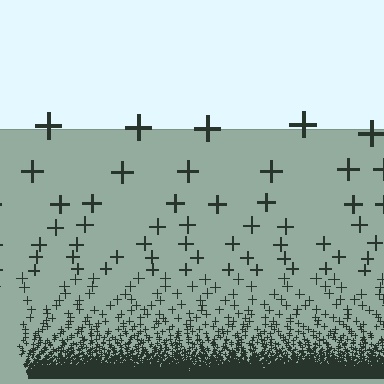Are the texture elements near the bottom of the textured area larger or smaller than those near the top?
Smaller. The gradient is inverted — elements near the bottom are smaller and denser.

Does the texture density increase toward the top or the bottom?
Density increases toward the bottom.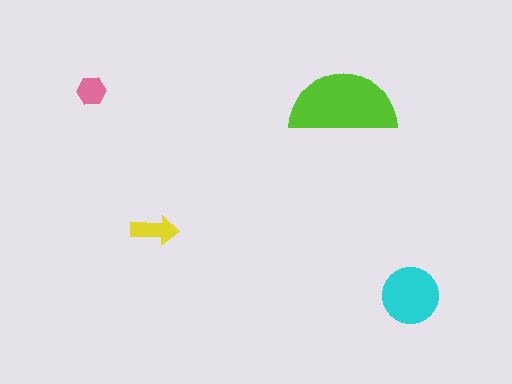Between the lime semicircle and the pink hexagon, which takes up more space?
The lime semicircle.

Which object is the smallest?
The pink hexagon.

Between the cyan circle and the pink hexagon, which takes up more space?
The cyan circle.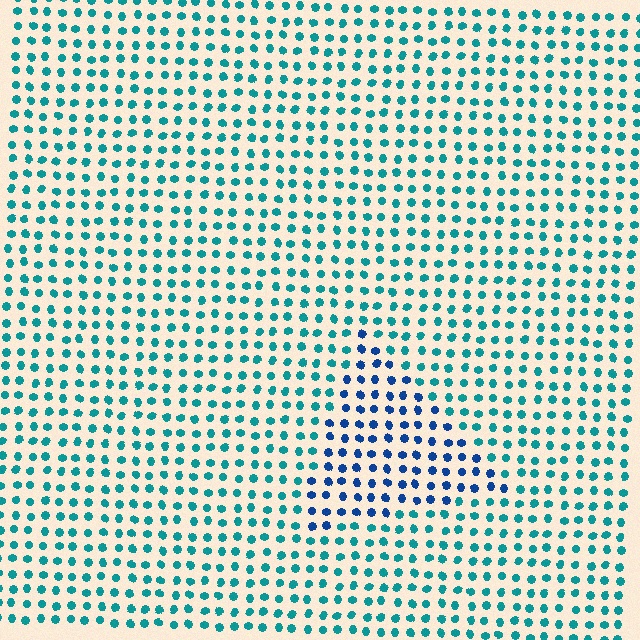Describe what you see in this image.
The image is filled with small teal elements in a uniform arrangement. A triangle-shaped region is visible where the elements are tinted to a slightly different hue, forming a subtle color boundary.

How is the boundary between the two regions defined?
The boundary is defined purely by a slight shift in hue (about 38 degrees). Spacing, size, and orientation are identical on both sides.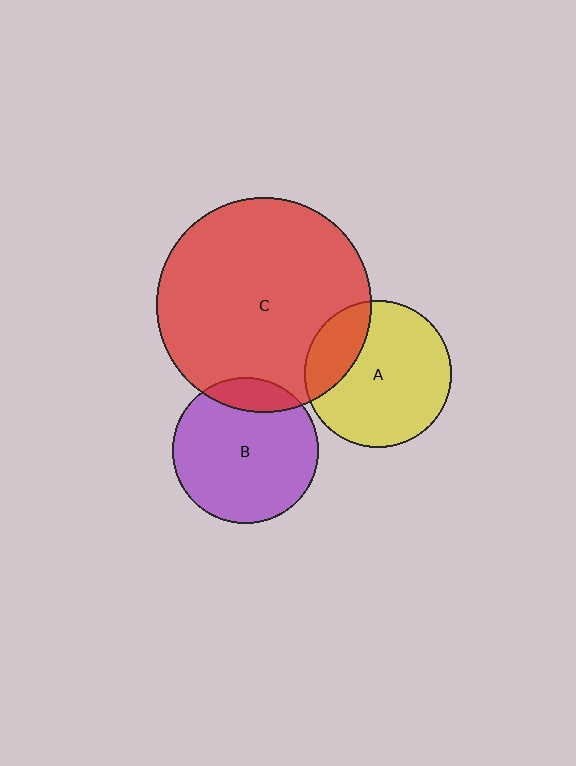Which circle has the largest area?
Circle C (red).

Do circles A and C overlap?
Yes.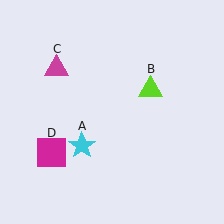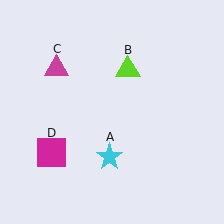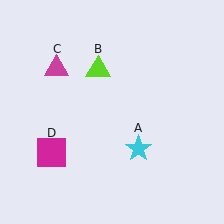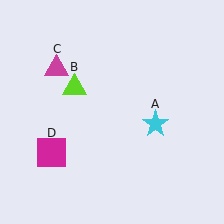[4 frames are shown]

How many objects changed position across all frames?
2 objects changed position: cyan star (object A), lime triangle (object B).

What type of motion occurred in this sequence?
The cyan star (object A), lime triangle (object B) rotated counterclockwise around the center of the scene.